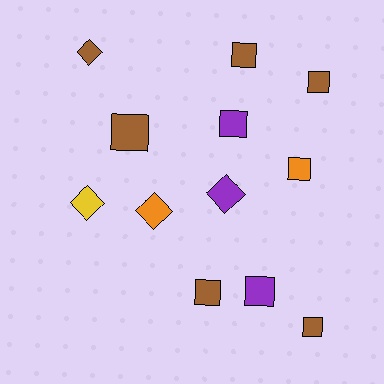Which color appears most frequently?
Brown, with 6 objects.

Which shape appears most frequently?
Square, with 8 objects.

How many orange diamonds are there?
There is 1 orange diamond.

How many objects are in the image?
There are 12 objects.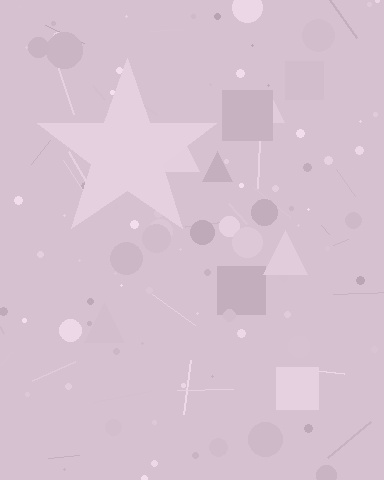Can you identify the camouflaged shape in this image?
The camouflaged shape is a star.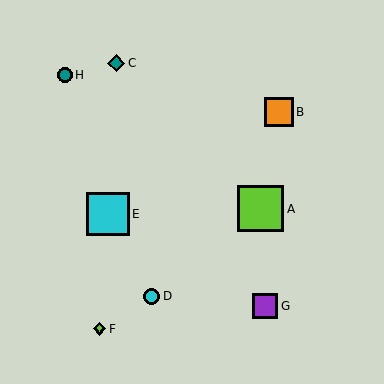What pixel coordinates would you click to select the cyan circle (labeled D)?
Click at (152, 296) to select the cyan circle D.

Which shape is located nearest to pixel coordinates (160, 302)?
The cyan circle (labeled D) at (152, 296) is nearest to that location.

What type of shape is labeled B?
Shape B is an orange square.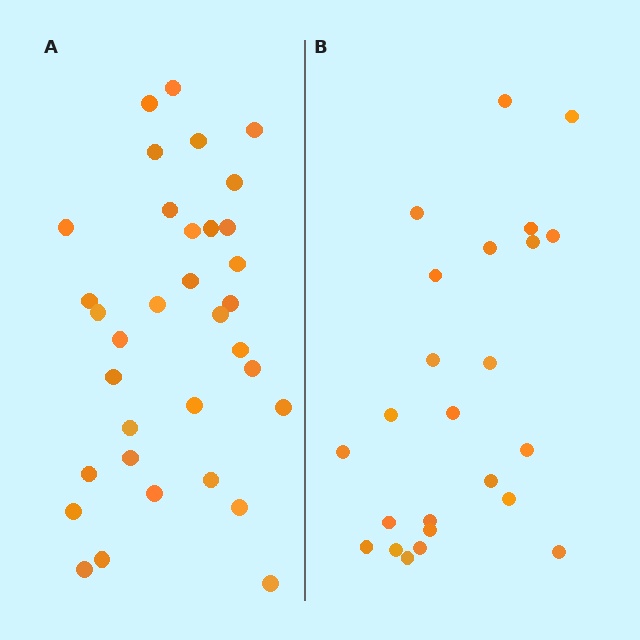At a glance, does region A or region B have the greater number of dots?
Region A (the left region) has more dots.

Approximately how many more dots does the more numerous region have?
Region A has roughly 10 or so more dots than region B.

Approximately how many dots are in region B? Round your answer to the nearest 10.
About 20 dots. (The exact count is 24, which rounds to 20.)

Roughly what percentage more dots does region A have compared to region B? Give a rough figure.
About 40% more.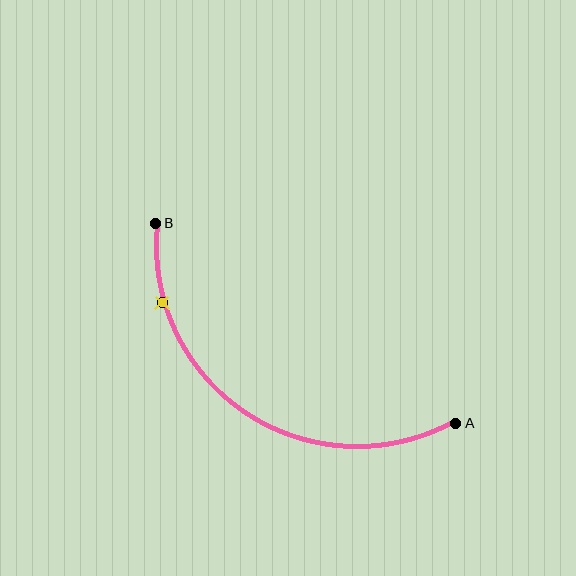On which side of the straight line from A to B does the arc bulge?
The arc bulges below the straight line connecting A and B.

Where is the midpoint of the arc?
The arc midpoint is the point on the curve farthest from the straight line joining A and B. It sits below that line.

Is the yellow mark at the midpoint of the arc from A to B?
No. The yellow mark lies on the arc but is closer to endpoint B. The arc midpoint would be at the point on the curve equidistant along the arc from both A and B.